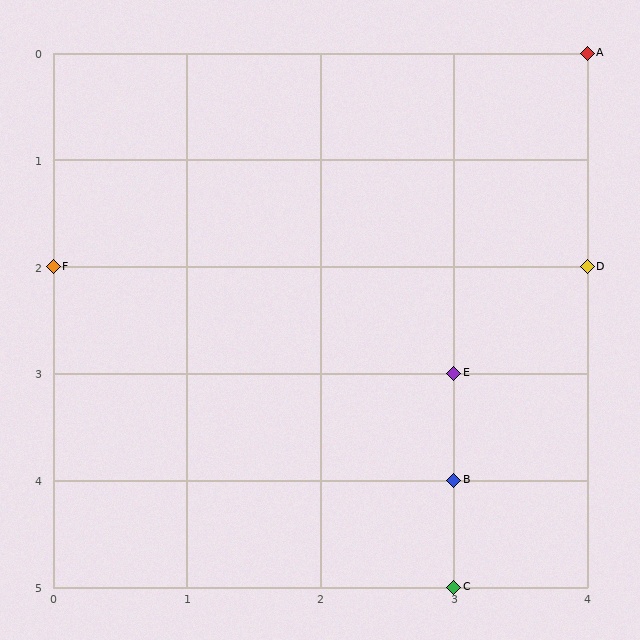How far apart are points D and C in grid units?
Points D and C are 1 column and 3 rows apart (about 3.2 grid units diagonally).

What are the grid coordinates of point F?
Point F is at grid coordinates (0, 2).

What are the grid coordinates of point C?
Point C is at grid coordinates (3, 5).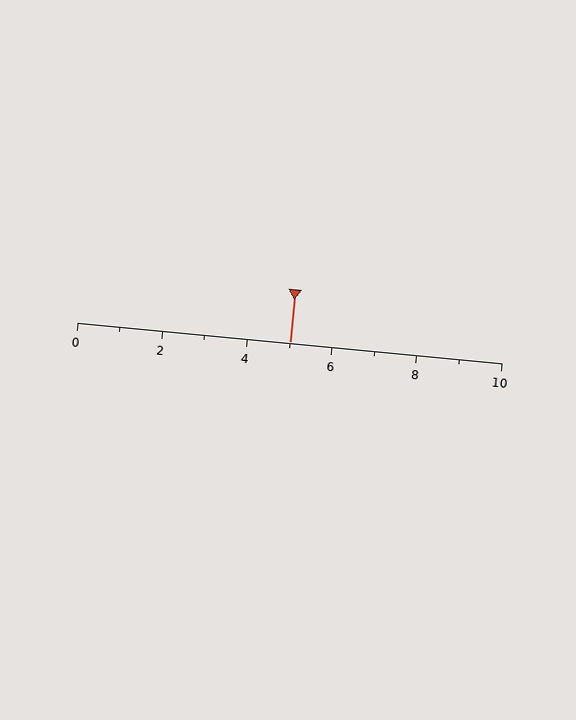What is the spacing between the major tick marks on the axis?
The major ticks are spaced 2 apart.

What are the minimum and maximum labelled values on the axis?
The axis runs from 0 to 10.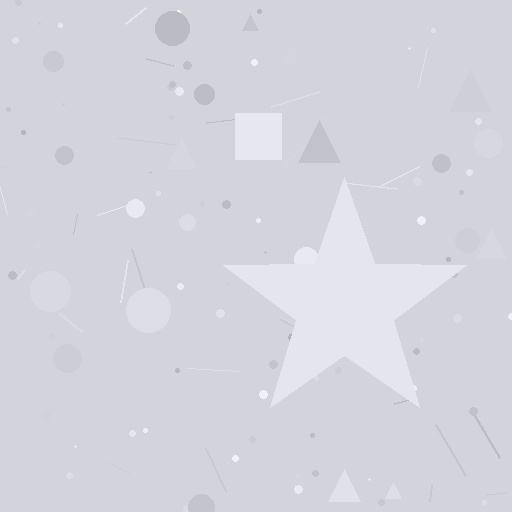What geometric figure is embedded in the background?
A star is embedded in the background.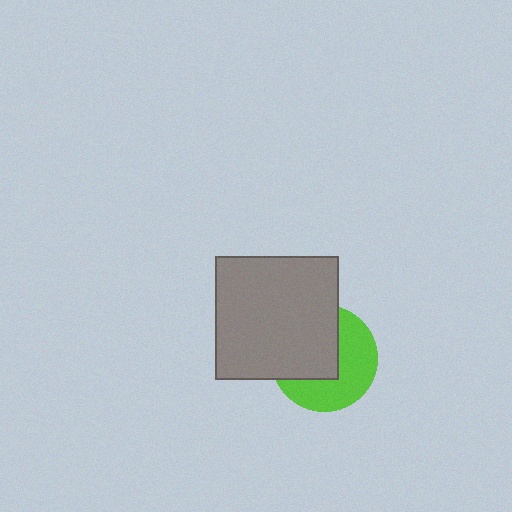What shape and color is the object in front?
The object in front is a gray square.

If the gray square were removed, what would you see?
You would see the complete lime circle.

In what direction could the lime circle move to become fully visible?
The lime circle could move toward the lower-right. That would shift it out from behind the gray square entirely.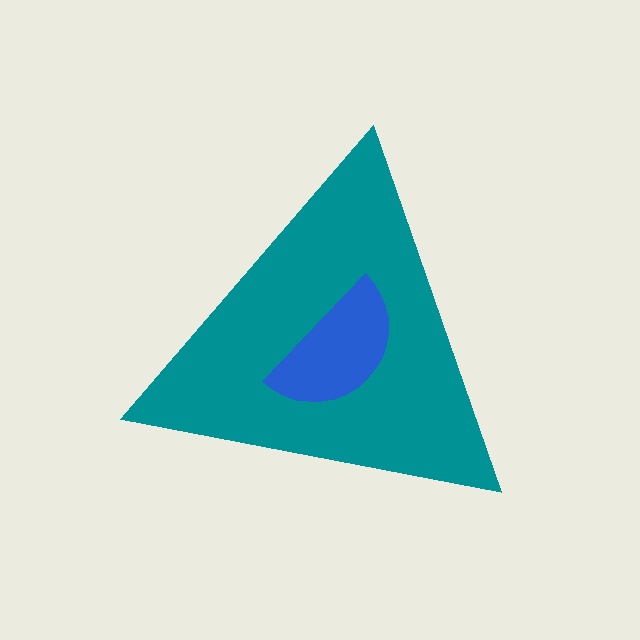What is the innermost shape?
The blue semicircle.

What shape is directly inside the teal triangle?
The blue semicircle.